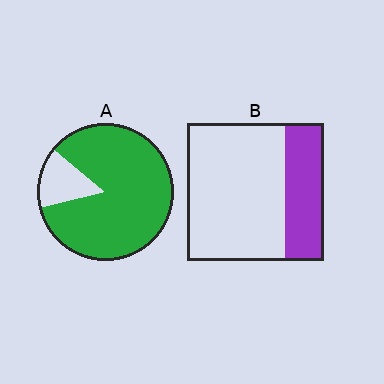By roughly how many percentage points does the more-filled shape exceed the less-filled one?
By roughly 55 percentage points (A over B).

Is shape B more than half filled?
No.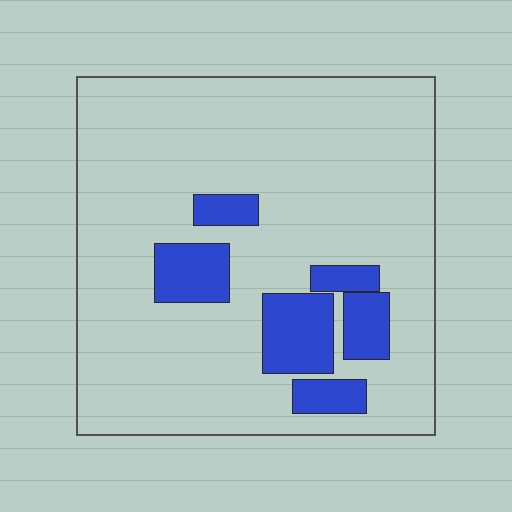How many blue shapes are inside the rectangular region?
6.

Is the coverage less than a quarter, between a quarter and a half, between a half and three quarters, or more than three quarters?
Less than a quarter.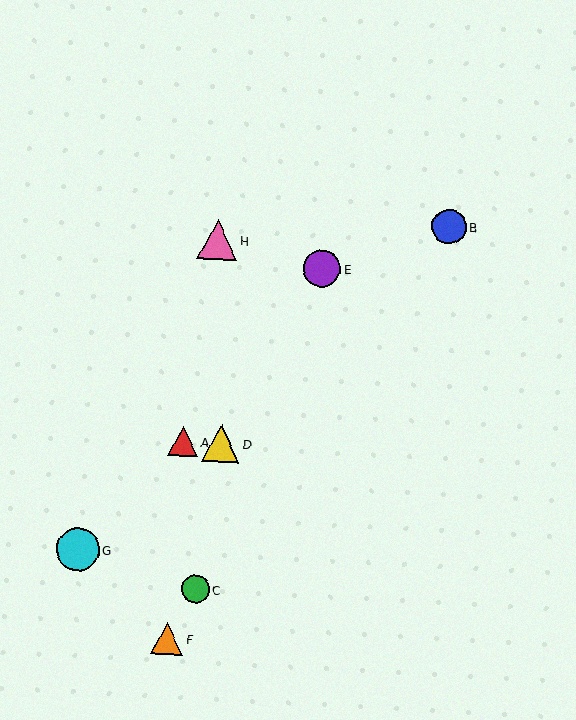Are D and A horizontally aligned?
Yes, both are at y≈443.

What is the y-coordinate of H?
Object H is at y≈240.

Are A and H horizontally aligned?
No, A is at y≈441 and H is at y≈240.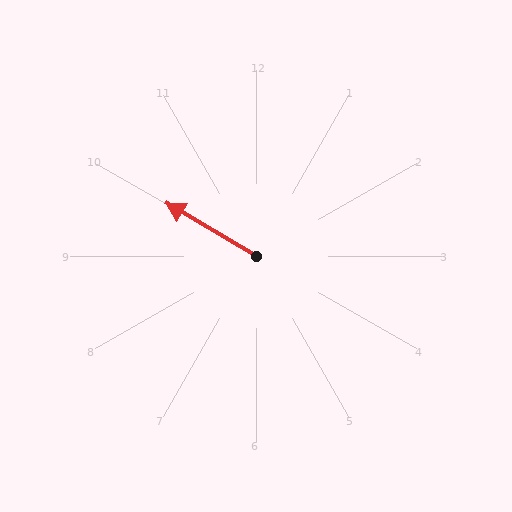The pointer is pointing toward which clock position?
Roughly 10 o'clock.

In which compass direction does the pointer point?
Northwest.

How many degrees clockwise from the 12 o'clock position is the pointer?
Approximately 301 degrees.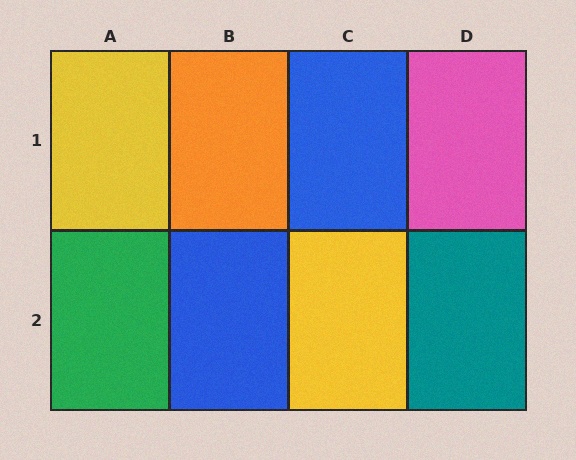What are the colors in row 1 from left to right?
Yellow, orange, blue, pink.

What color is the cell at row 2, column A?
Green.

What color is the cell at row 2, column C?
Yellow.